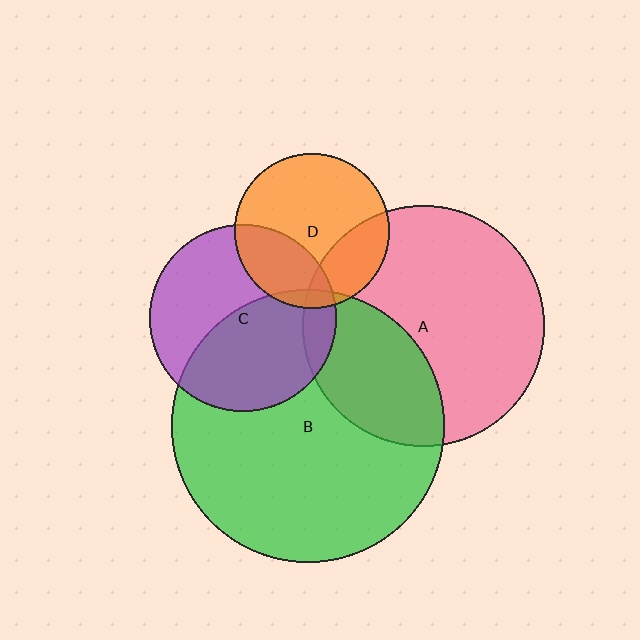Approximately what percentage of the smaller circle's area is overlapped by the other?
Approximately 30%.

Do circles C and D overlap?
Yes.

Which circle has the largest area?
Circle B (green).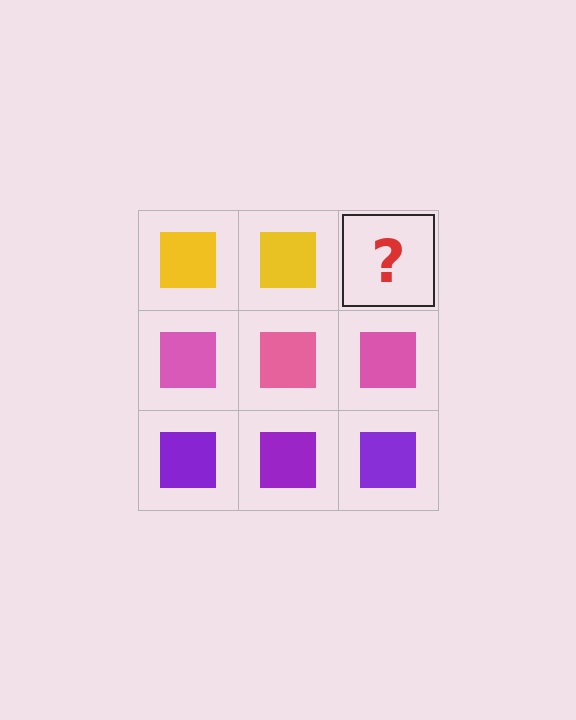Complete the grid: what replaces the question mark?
The question mark should be replaced with a yellow square.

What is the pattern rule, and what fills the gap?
The rule is that each row has a consistent color. The gap should be filled with a yellow square.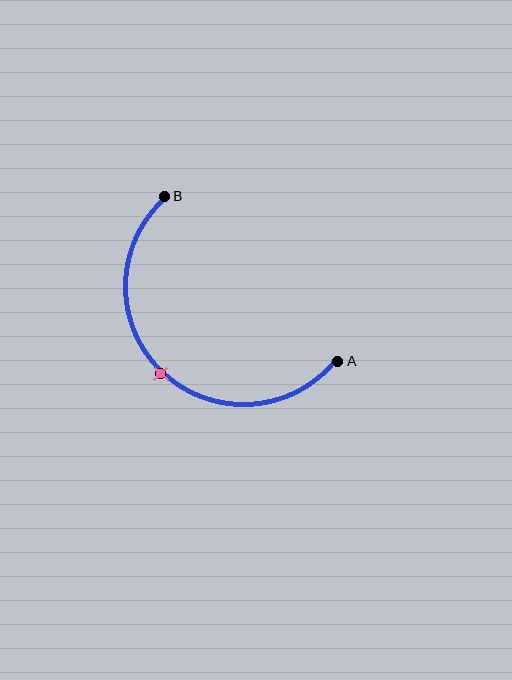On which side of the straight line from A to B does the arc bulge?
The arc bulges below and to the left of the straight line connecting A and B.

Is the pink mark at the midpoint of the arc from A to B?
Yes. The pink mark lies on the arc at equal arc-length from both A and B — it is the arc midpoint.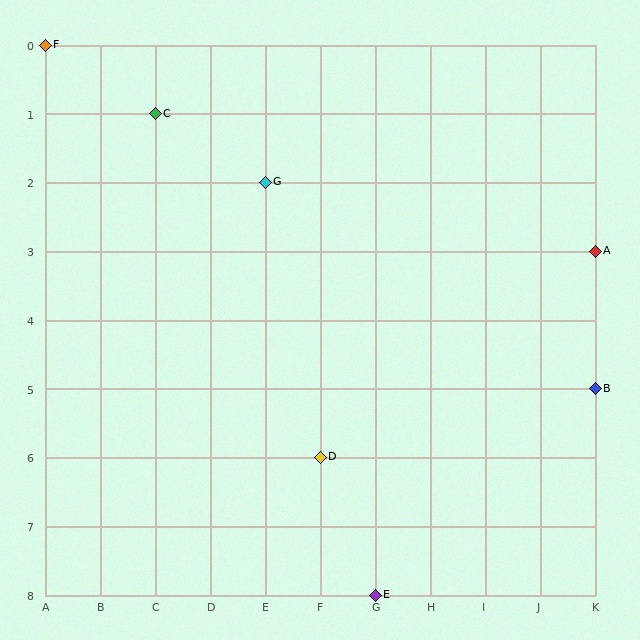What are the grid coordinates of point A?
Point A is at grid coordinates (K, 3).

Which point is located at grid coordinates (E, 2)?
Point G is at (E, 2).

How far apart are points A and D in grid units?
Points A and D are 5 columns and 3 rows apart (about 5.8 grid units diagonally).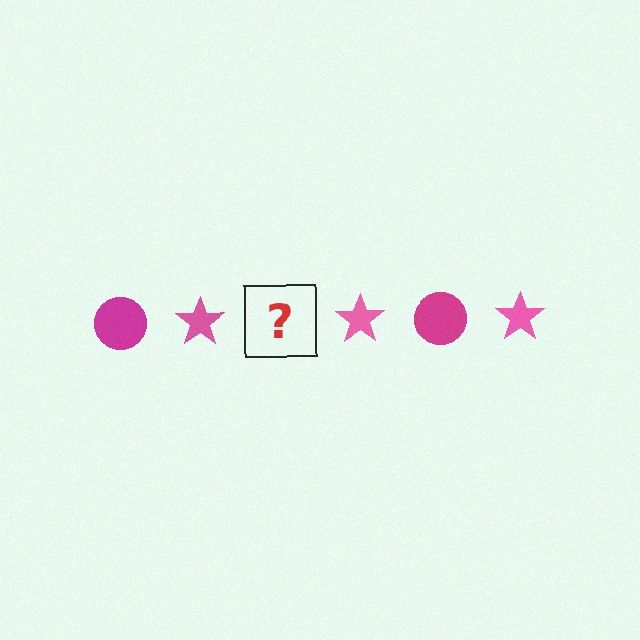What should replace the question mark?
The question mark should be replaced with a magenta circle.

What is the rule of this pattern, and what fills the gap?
The rule is that the pattern alternates between magenta circle and pink star. The gap should be filled with a magenta circle.